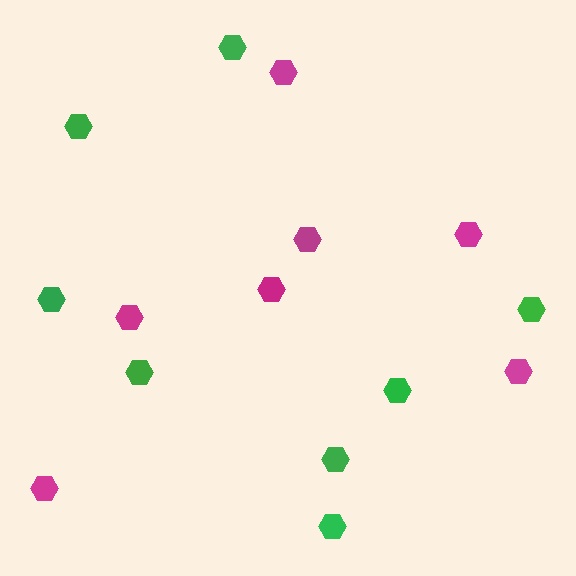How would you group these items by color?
There are 2 groups: one group of green hexagons (8) and one group of magenta hexagons (7).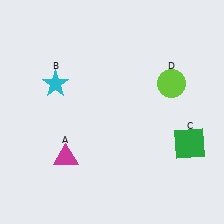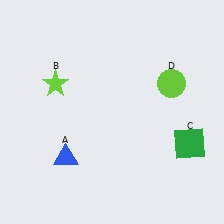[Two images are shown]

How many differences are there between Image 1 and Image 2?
There are 2 differences between the two images.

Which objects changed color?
A changed from magenta to blue. B changed from cyan to lime.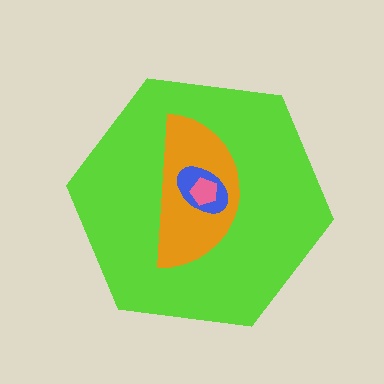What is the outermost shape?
The lime hexagon.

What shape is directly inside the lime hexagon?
The orange semicircle.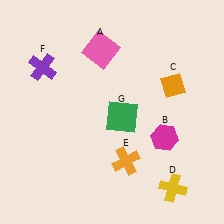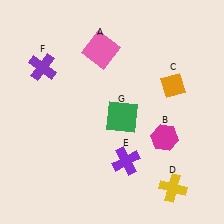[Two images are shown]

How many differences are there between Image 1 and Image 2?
There is 1 difference between the two images.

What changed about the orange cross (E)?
In Image 1, E is orange. In Image 2, it changed to purple.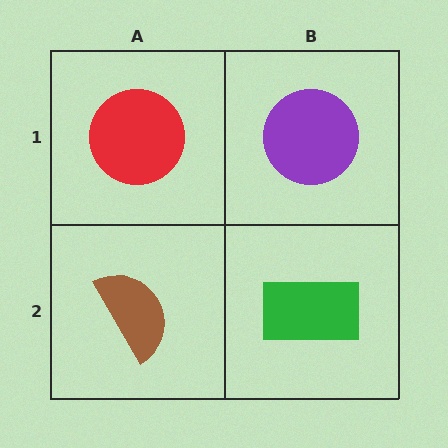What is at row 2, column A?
A brown semicircle.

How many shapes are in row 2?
2 shapes.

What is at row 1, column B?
A purple circle.